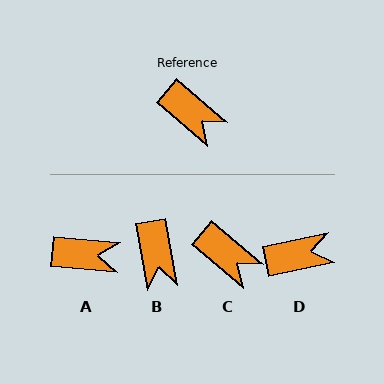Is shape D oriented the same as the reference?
No, it is off by about 52 degrees.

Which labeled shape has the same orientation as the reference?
C.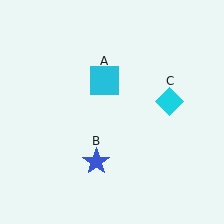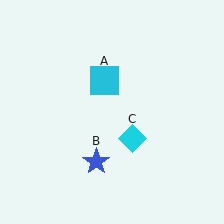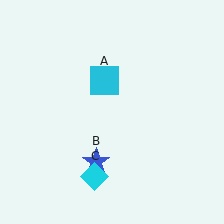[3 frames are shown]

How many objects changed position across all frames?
1 object changed position: cyan diamond (object C).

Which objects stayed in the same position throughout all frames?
Cyan square (object A) and blue star (object B) remained stationary.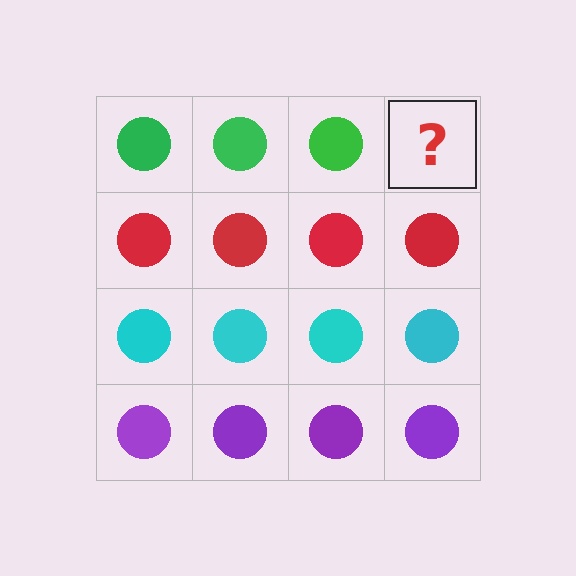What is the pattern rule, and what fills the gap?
The rule is that each row has a consistent color. The gap should be filled with a green circle.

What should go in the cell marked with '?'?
The missing cell should contain a green circle.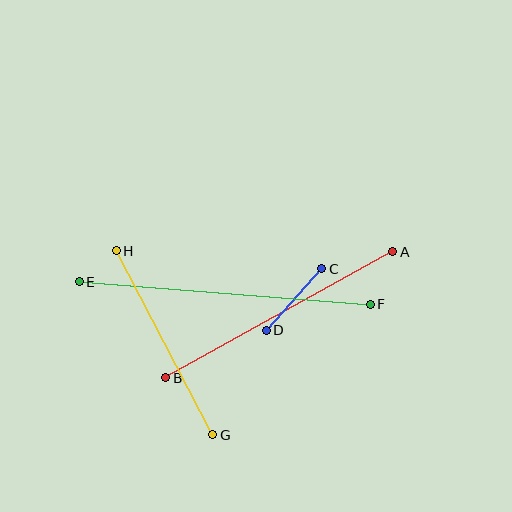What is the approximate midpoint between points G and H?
The midpoint is at approximately (164, 343) pixels.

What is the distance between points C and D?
The distance is approximately 83 pixels.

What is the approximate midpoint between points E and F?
The midpoint is at approximately (225, 293) pixels.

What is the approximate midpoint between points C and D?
The midpoint is at approximately (294, 300) pixels.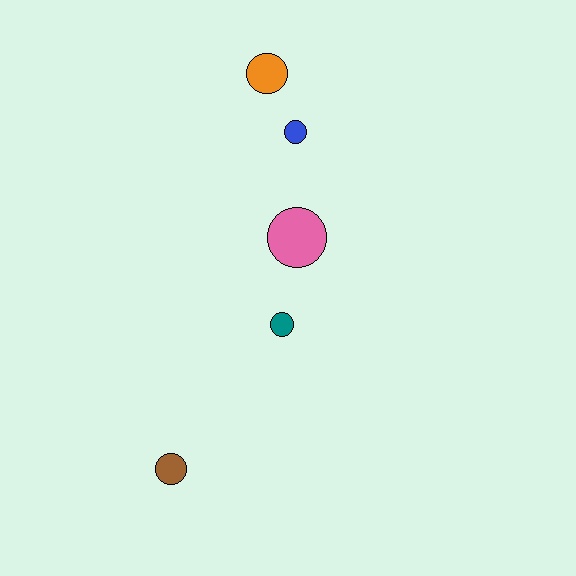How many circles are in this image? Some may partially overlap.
There are 5 circles.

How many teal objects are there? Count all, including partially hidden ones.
There is 1 teal object.